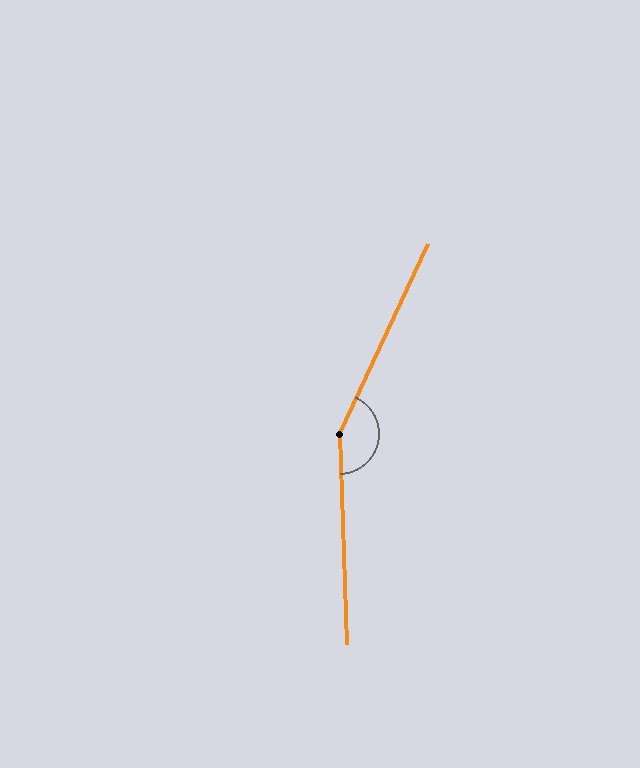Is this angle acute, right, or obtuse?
It is obtuse.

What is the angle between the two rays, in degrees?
Approximately 153 degrees.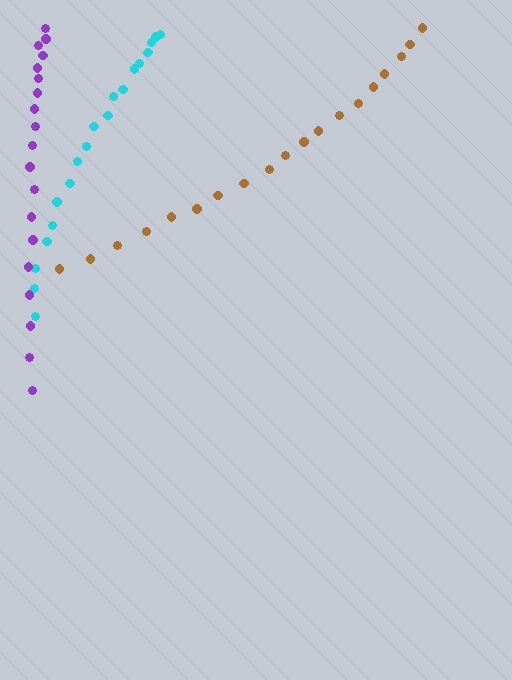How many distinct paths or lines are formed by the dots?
There are 3 distinct paths.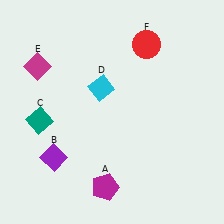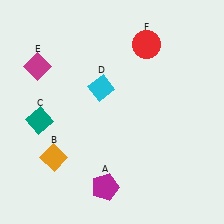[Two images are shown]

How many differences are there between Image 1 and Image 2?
There is 1 difference between the two images.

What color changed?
The diamond (B) changed from purple in Image 1 to orange in Image 2.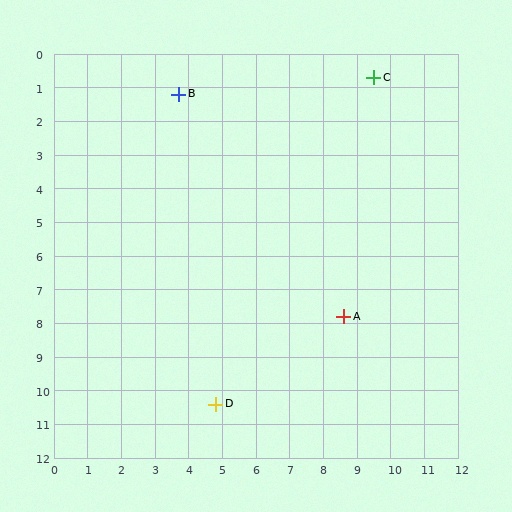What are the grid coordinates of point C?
Point C is at approximately (9.5, 0.7).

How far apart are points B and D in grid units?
Points B and D are about 9.3 grid units apart.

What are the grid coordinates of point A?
Point A is at approximately (8.6, 7.8).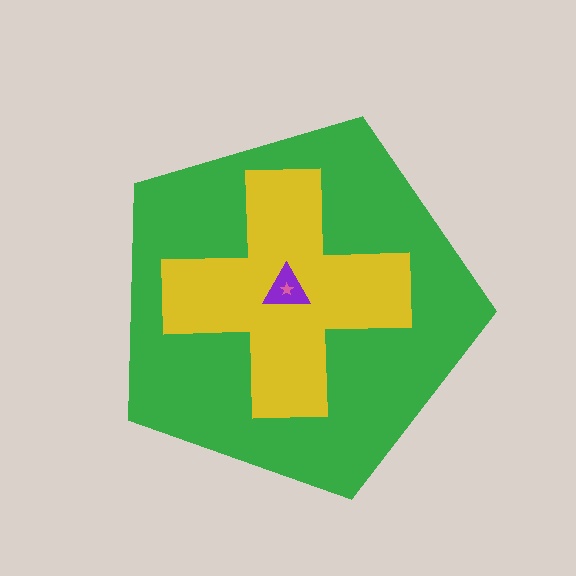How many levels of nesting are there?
4.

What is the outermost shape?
The green pentagon.